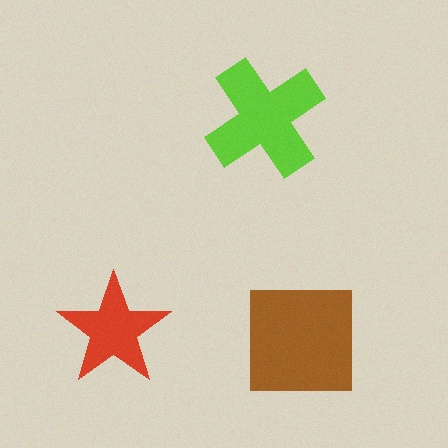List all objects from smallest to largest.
The red star, the lime cross, the brown square.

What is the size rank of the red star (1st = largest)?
3rd.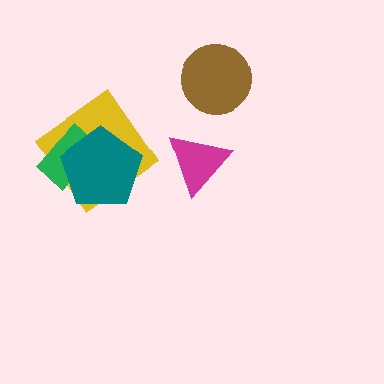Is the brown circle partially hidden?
No, no other shape covers it.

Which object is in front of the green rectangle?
The teal pentagon is in front of the green rectangle.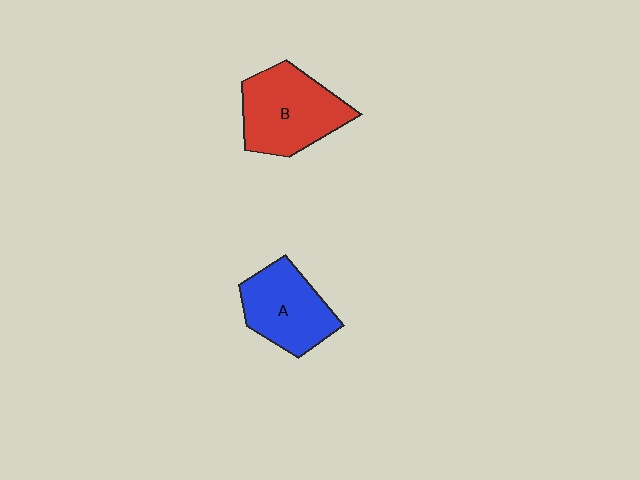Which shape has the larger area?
Shape B (red).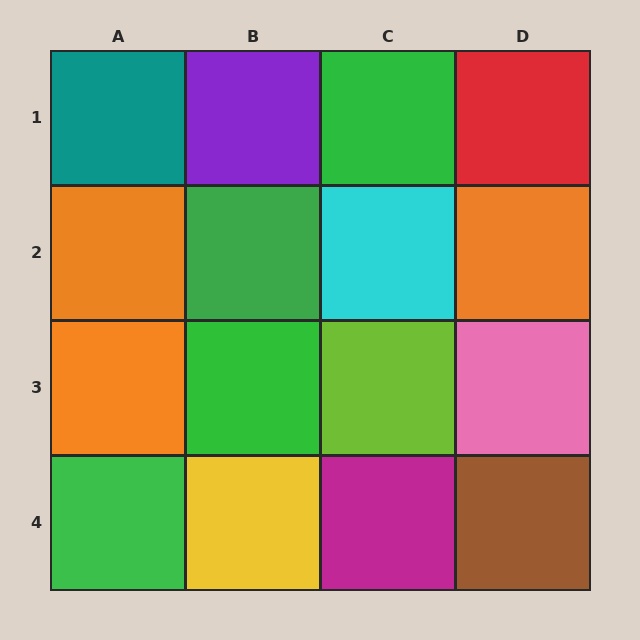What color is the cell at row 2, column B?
Green.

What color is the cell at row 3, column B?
Green.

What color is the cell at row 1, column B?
Purple.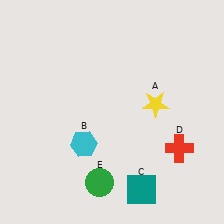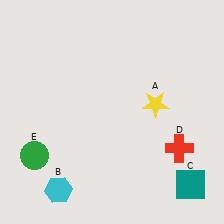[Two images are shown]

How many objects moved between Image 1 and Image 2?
3 objects moved between the two images.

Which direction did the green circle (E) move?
The green circle (E) moved left.